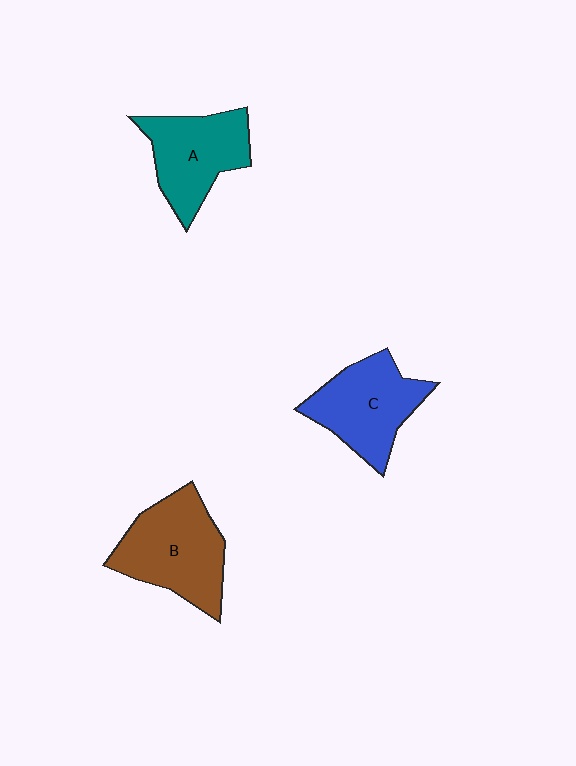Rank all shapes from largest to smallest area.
From largest to smallest: B (brown), C (blue), A (teal).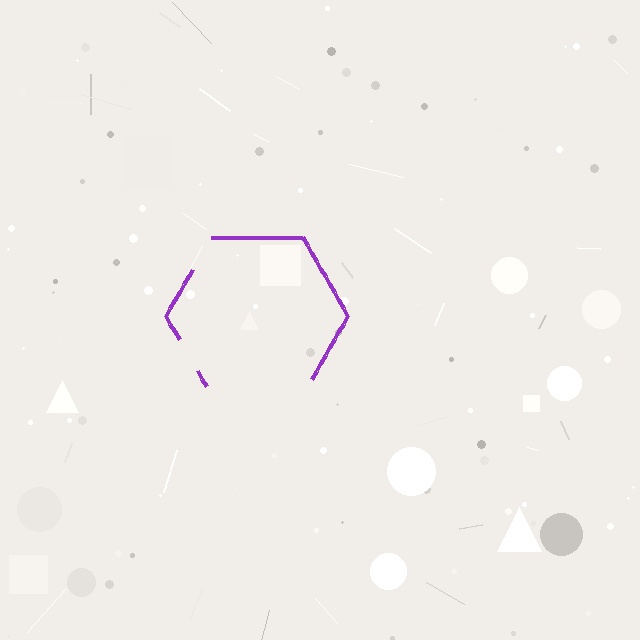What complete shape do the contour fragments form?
The contour fragments form a hexagon.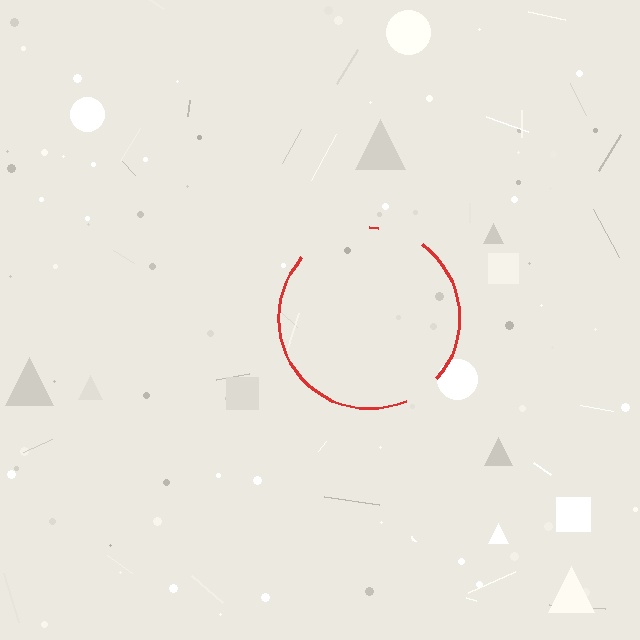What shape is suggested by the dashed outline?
The dashed outline suggests a circle.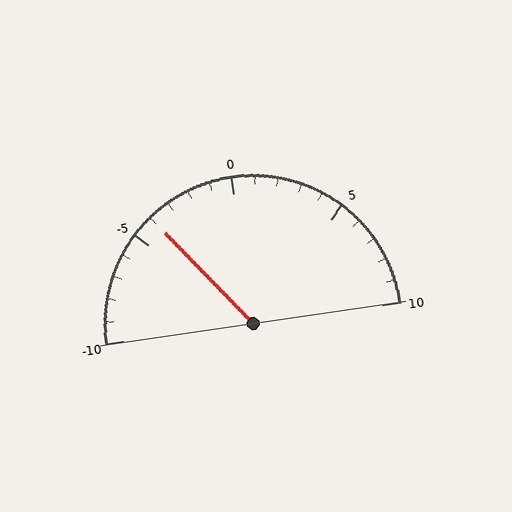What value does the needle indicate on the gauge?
The needle indicates approximately -4.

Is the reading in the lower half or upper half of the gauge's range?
The reading is in the lower half of the range (-10 to 10).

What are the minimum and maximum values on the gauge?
The gauge ranges from -10 to 10.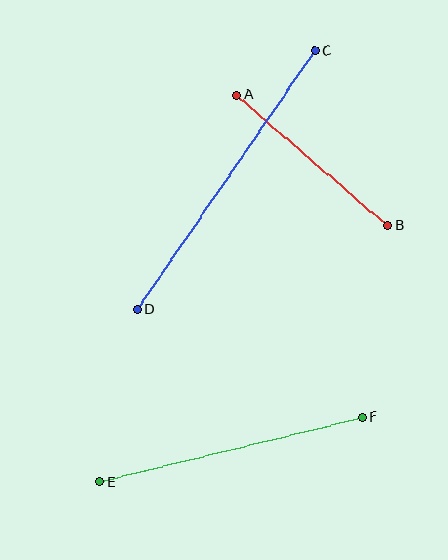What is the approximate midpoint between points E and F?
The midpoint is at approximately (231, 449) pixels.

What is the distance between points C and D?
The distance is approximately 314 pixels.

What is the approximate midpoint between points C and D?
The midpoint is at approximately (226, 180) pixels.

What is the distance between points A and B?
The distance is approximately 200 pixels.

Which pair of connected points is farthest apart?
Points C and D are farthest apart.